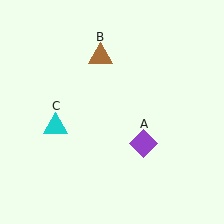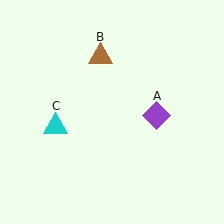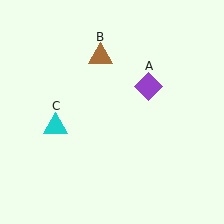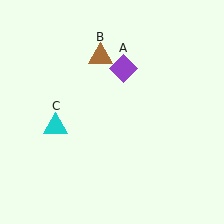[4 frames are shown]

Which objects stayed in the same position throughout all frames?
Brown triangle (object B) and cyan triangle (object C) remained stationary.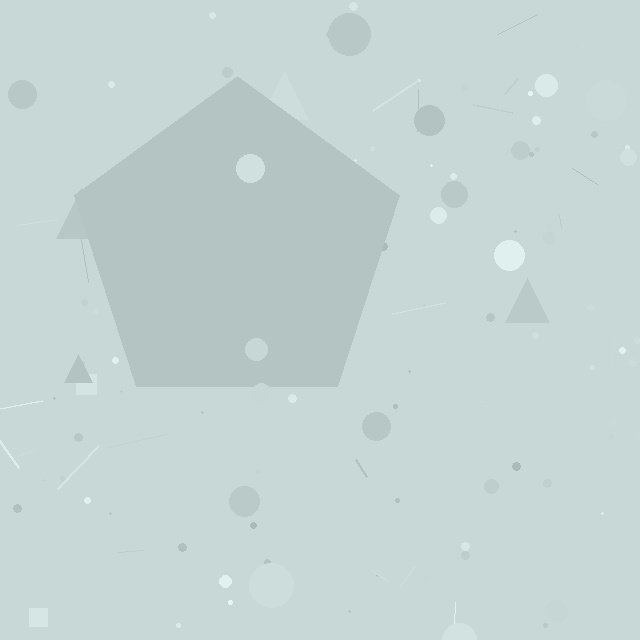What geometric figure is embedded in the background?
A pentagon is embedded in the background.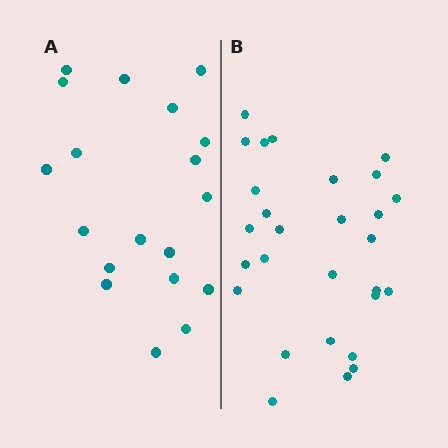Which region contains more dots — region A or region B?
Region B (the right region) has more dots.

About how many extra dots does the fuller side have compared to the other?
Region B has roughly 8 or so more dots than region A.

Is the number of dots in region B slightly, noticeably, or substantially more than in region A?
Region B has substantially more. The ratio is roughly 1.5 to 1.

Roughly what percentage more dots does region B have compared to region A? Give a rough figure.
About 45% more.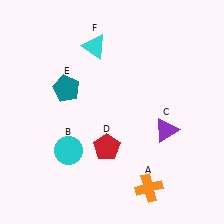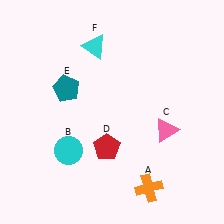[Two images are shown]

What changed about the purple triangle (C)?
In Image 1, C is purple. In Image 2, it changed to pink.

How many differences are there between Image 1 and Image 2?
There is 1 difference between the two images.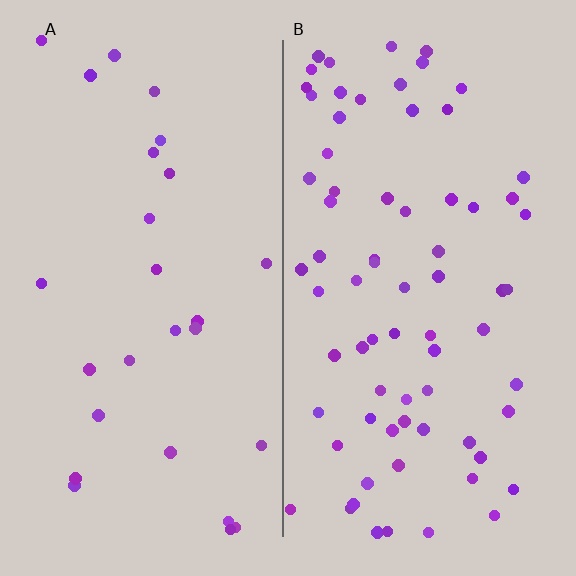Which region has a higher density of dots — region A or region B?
B (the right).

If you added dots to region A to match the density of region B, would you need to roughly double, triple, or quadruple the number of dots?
Approximately triple.